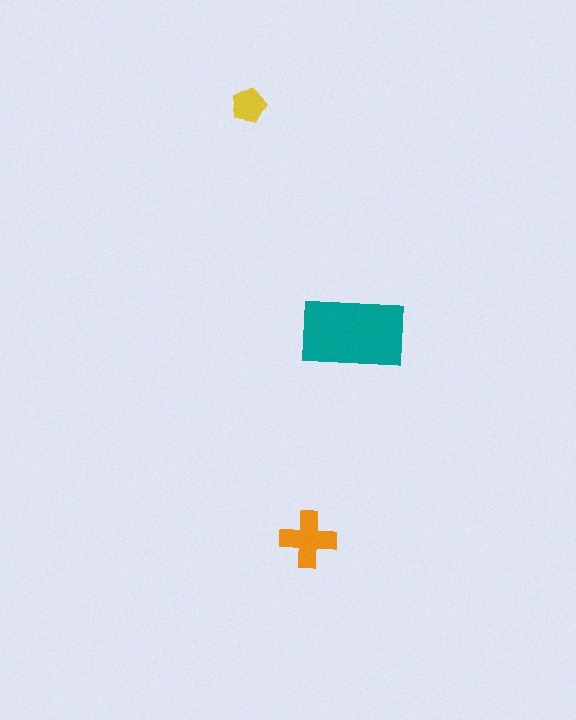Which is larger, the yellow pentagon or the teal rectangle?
The teal rectangle.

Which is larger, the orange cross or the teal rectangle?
The teal rectangle.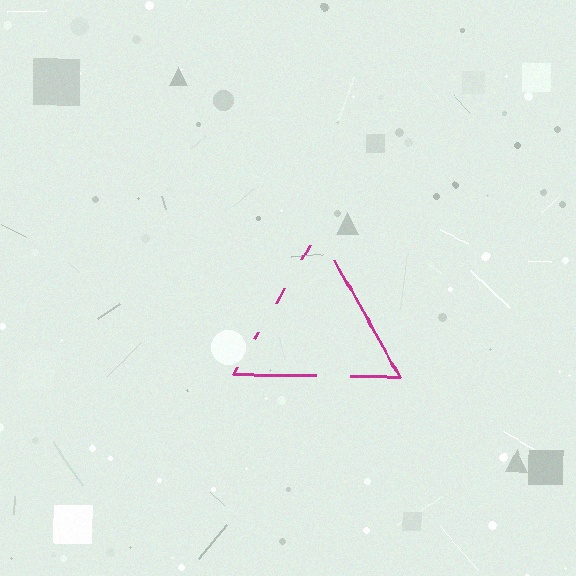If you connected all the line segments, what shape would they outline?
They would outline a triangle.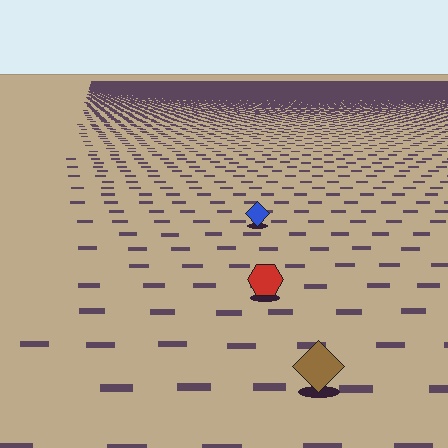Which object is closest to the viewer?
The brown diamond is closest. The texture marks near it are larger and more spread out.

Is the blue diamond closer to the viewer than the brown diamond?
No. The brown diamond is closer — you can tell from the texture gradient: the ground texture is coarser near it.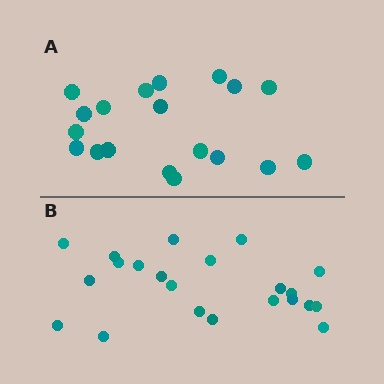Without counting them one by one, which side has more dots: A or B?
Region B (the bottom region) has more dots.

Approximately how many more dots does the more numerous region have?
Region B has just a few more — roughly 2 or 3 more dots than region A.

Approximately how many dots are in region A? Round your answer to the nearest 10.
About 20 dots. (The exact count is 19, which rounds to 20.)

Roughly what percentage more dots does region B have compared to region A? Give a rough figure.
About 15% more.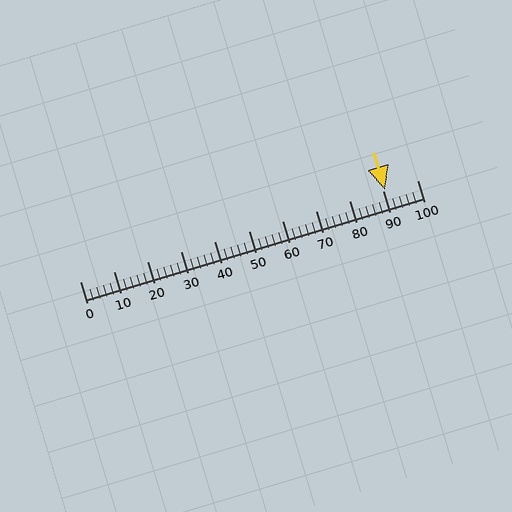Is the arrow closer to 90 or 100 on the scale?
The arrow is closer to 90.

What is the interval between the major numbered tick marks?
The major tick marks are spaced 10 units apart.